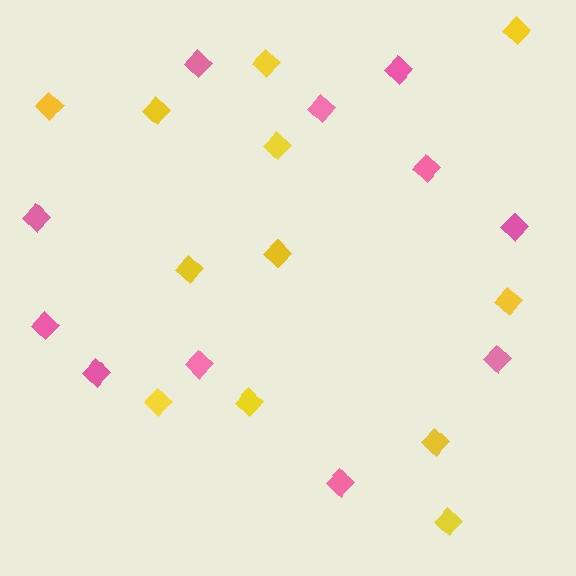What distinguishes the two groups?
There are 2 groups: one group of pink diamonds (11) and one group of yellow diamonds (12).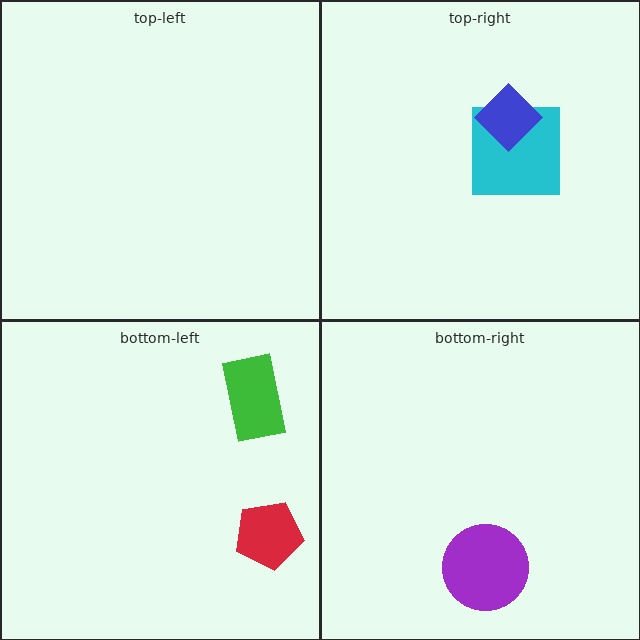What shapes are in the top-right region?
The cyan square, the blue diamond.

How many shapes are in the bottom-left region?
2.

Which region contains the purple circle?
The bottom-right region.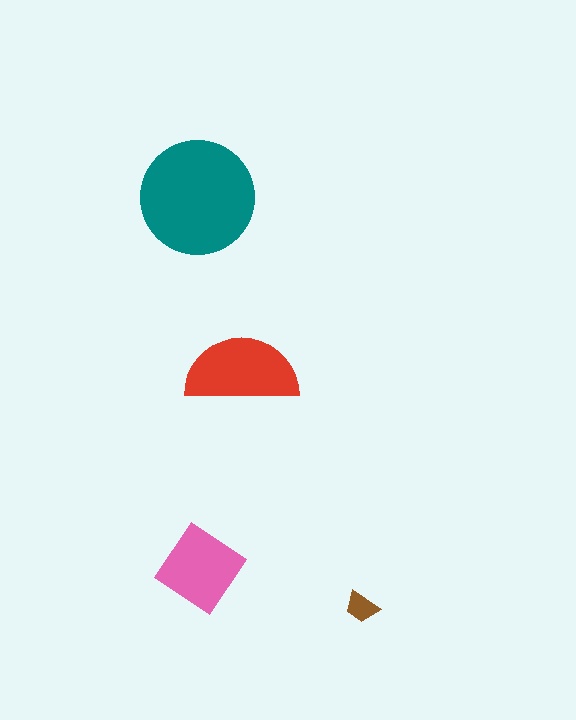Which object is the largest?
The teal circle.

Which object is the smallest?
The brown trapezoid.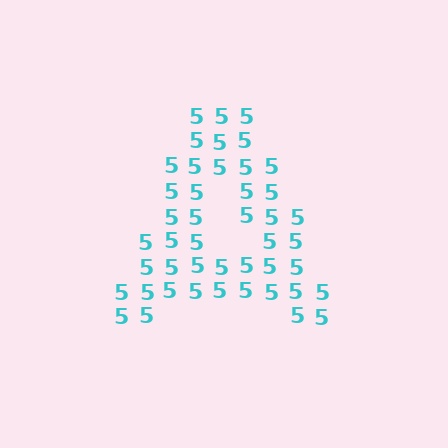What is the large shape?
The large shape is the letter A.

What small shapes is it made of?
It is made of small digit 5's.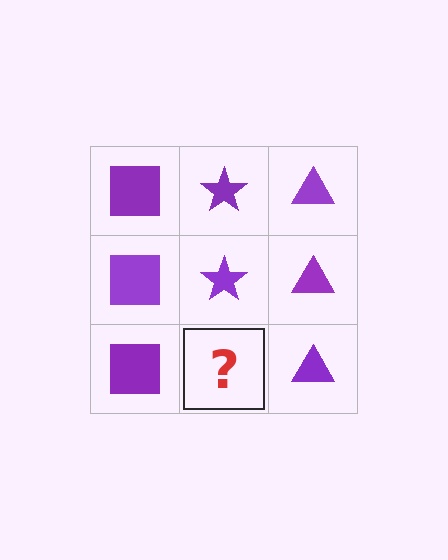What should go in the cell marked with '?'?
The missing cell should contain a purple star.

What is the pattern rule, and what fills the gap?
The rule is that each column has a consistent shape. The gap should be filled with a purple star.